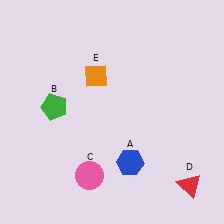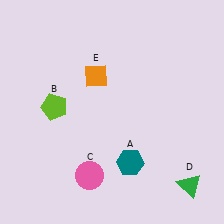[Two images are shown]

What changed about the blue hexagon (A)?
In Image 1, A is blue. In Image 2, it changed to teal.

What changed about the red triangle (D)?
In Image 1, D is red. In Image 2, it changed to green.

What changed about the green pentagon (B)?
In Image 1, B is green. In Image 2, it changed to lime.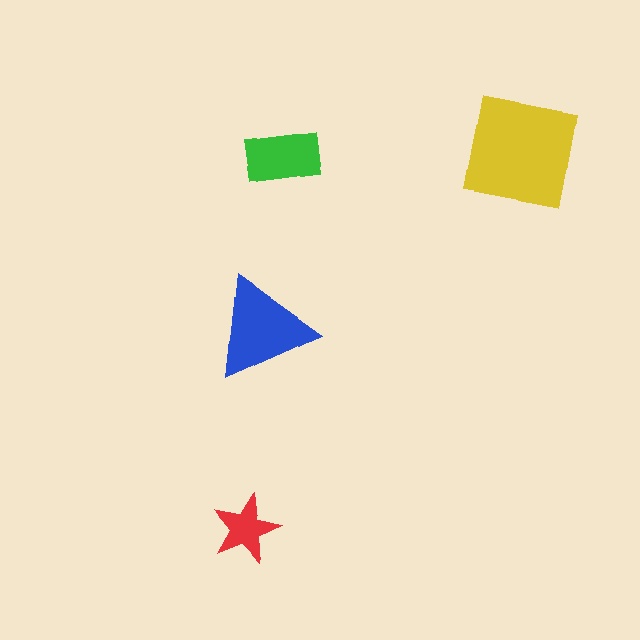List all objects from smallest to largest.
The red star, the green rectangle, the blue triangle, the yellow square.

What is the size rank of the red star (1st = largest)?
4th.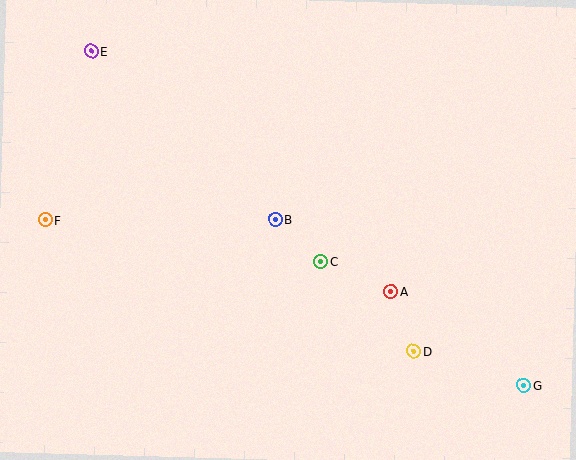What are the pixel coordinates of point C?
Point C is at (321, 262).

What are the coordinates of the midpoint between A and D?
The midpoint between A and D is at (402, 321).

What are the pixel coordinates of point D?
Point D is at (413, 351).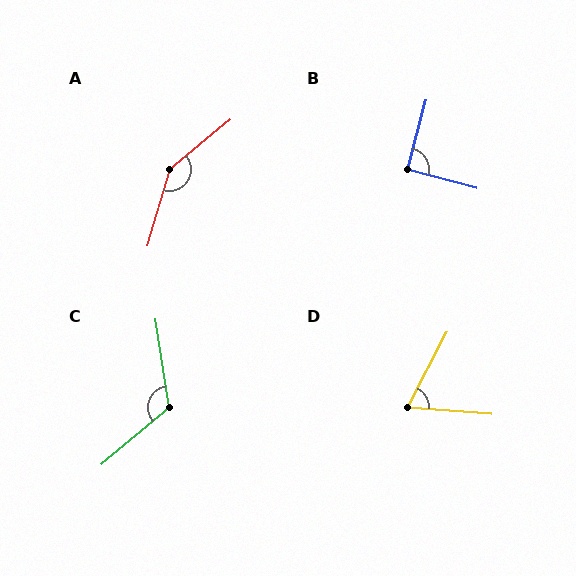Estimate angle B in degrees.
Approximately 90 degrees.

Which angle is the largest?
A, at approximately 146 degrees.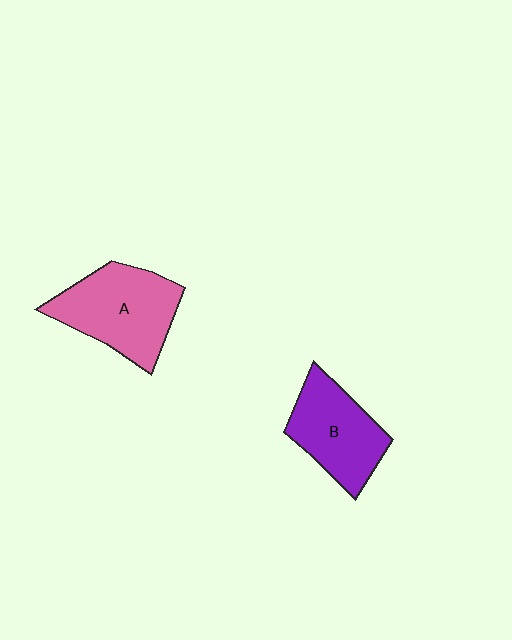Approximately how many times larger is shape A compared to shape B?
Approximately 1.2 times.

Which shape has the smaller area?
Shape B (purple).